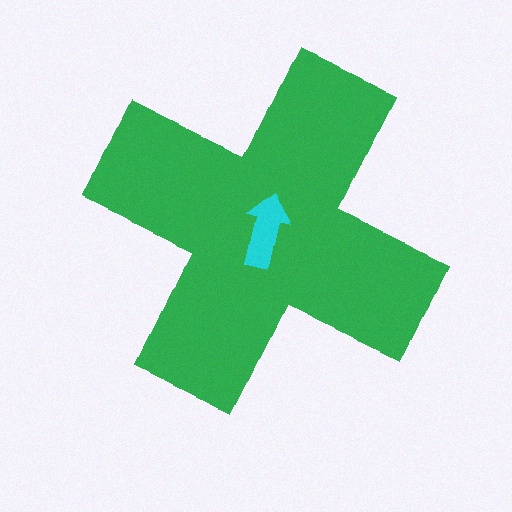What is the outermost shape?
The green cross.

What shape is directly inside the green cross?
The cyan arrow.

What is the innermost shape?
The cyan arrow.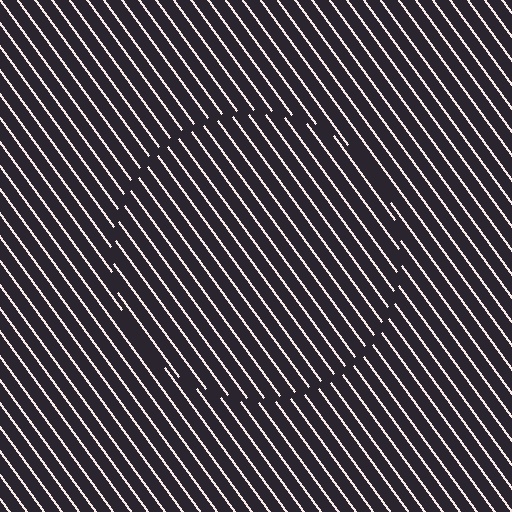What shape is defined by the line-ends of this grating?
An illusory circle. The interior of the shape contains the same grating, shifted by half a period — the contour is defined by the phase discontinuity where line-ends from the inner and outer gratings abut.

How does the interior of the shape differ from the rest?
The interior of the shape contains the same grating, shifted by half a period — the contour is defined by the phase discontinuity where line-ends from the inner and outer gratings abut.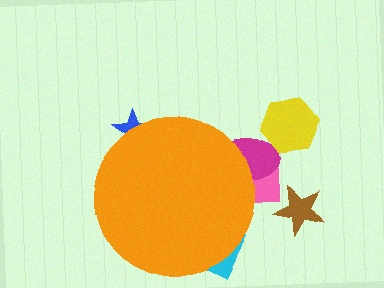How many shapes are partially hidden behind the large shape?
4 shapes are partially hidden.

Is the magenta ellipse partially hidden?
Yes, the magenta ellipse is partially hidden behind the orange circle.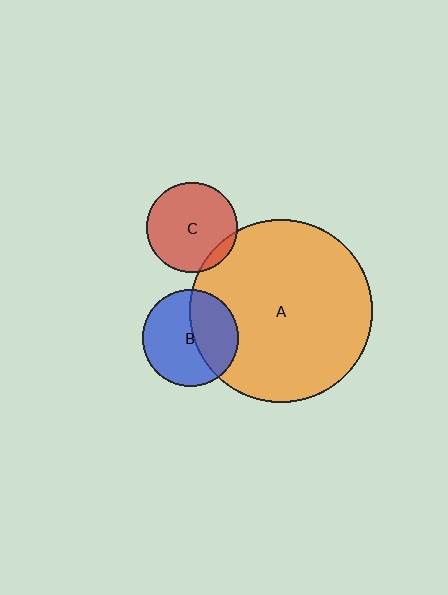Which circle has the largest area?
Circle A (orange).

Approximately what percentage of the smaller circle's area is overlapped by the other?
Approximately 40%.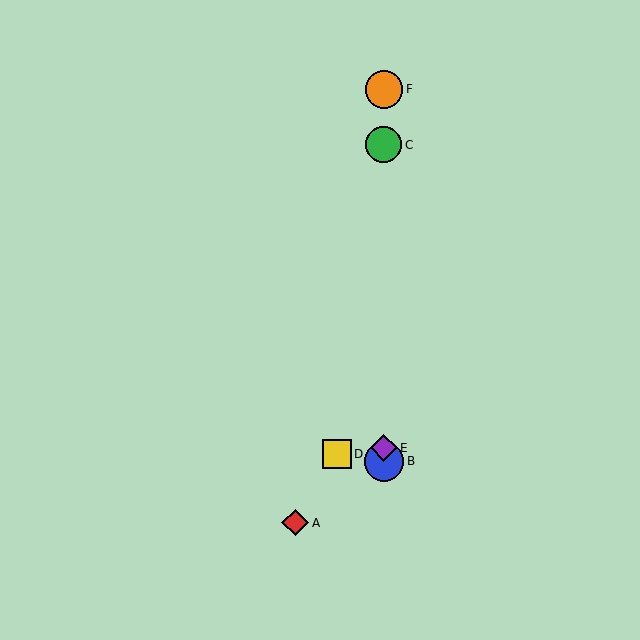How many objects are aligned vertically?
4 objects (B, C, E, F) are aligned vertically.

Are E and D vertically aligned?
No, E is at x≈384 and D is at x≈337.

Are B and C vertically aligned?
Yes, both are at x≈384.